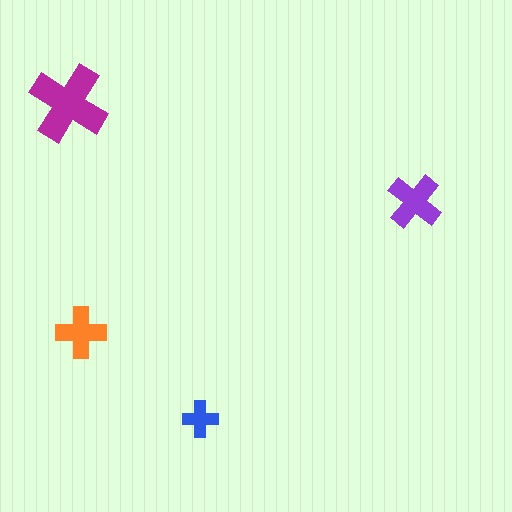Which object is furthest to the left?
The magenta cross is leftmost.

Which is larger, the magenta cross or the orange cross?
The magenta one.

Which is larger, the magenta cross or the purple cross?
The magenta one.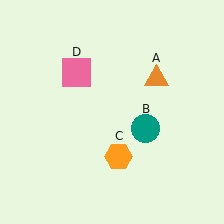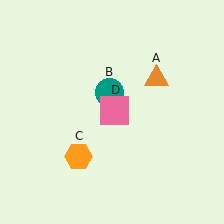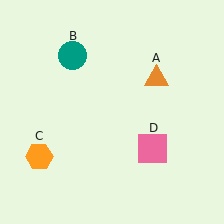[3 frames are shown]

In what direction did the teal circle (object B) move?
The teal circle (object B) moved up and to the left.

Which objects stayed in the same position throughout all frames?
Orange triangle (object A) remained stationary.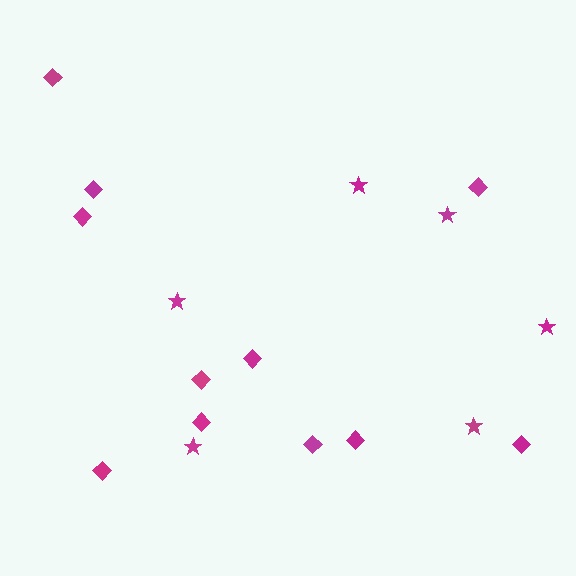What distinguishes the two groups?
There are 2 groups: one group of stars (6) and one group of diamonds (11).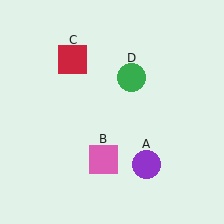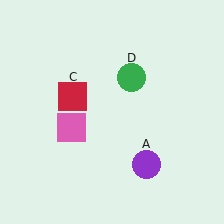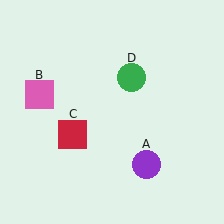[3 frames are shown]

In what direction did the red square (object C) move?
The red square (object C) moved down.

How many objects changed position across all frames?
2 objects changed position: pink square (object B), red square (object C).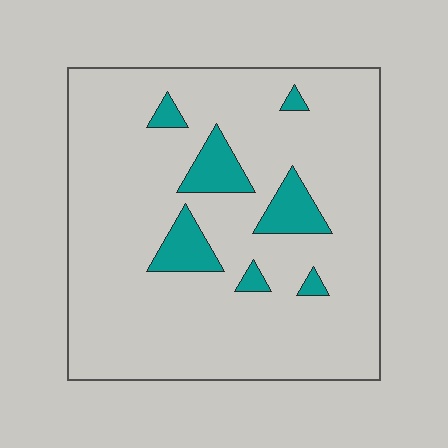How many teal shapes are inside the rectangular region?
7.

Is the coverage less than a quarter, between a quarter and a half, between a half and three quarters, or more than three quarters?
Less than a quarter.